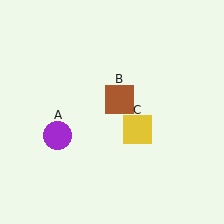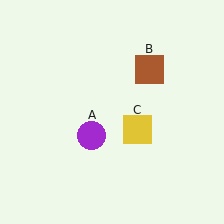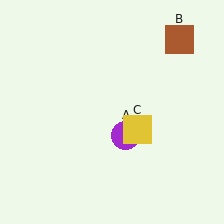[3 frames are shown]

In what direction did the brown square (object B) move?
The brown square (object B) moved up and to the right.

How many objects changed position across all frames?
2 objects changed position: purple circle (object A), brown square (object B).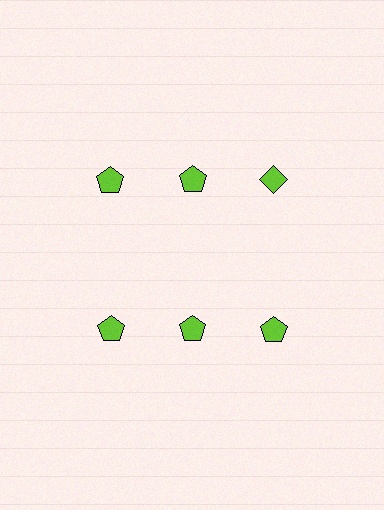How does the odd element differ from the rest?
It has a different shape: diamond instead of pentagon.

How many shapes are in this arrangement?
There are 6 shapes arranged in a grid pattern.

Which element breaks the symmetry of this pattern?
The lime diamond in the top row, center column breaks the symmetry. All other shapes are lime pentagons.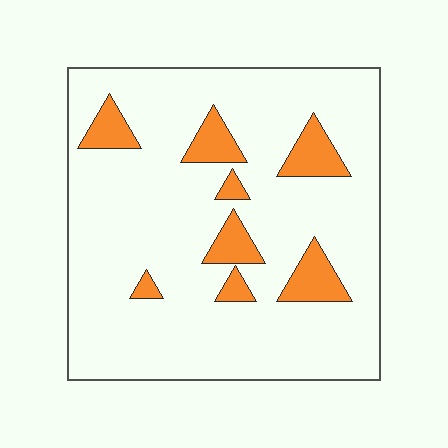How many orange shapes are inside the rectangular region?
8.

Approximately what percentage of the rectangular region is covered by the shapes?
Approximately 15%.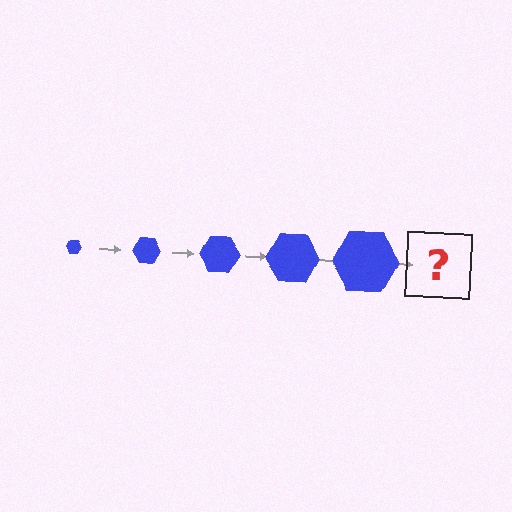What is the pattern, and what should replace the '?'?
The pattern is that the hexagon gets progressively larger each step. The '?' should be a blue hexagon, larger than the previous one.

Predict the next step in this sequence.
The next step is a blue hexagon, larger than the previous one.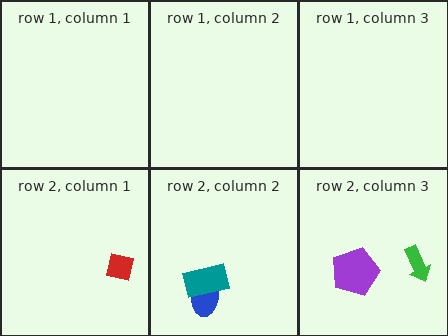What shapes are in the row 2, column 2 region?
The blue ellipse, the teal rectangle.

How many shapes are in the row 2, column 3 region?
2.